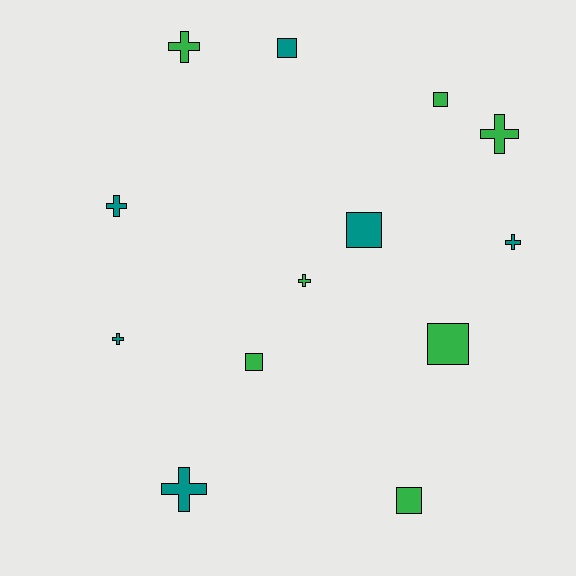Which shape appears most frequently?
Cross, with 7 objects.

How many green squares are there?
There are 4 green squares.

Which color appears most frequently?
Green, with 7 objects.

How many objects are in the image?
There are 13 objects.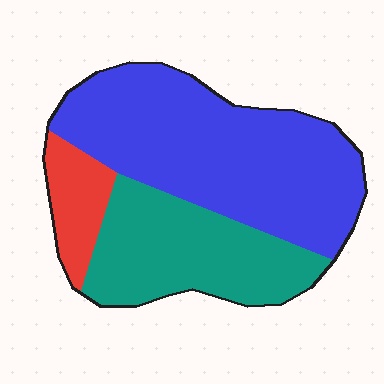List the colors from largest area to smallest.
From largest to smallest: blue, teal, red.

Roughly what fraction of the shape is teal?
Teal covers 33% of the shape.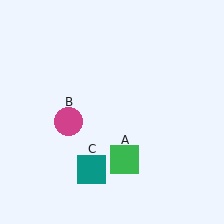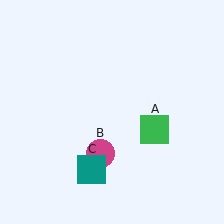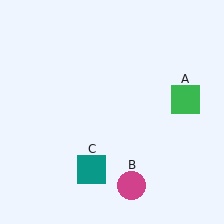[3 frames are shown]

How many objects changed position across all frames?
2 objects changed position: green square (object A), magenta circle (object B).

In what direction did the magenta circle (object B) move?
The magenta circle (object B) moved down and to the right.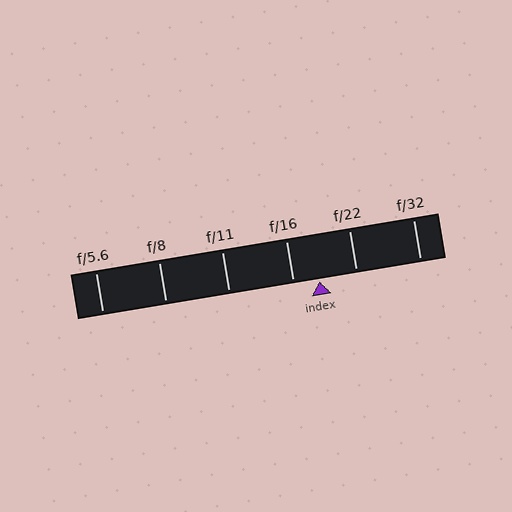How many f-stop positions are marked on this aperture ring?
There are 6 f-stop positions marked.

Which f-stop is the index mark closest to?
The index mark is closest to f/16.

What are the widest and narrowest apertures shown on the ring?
The widest aperture shown is f/5.6 and the narrowest is f/32.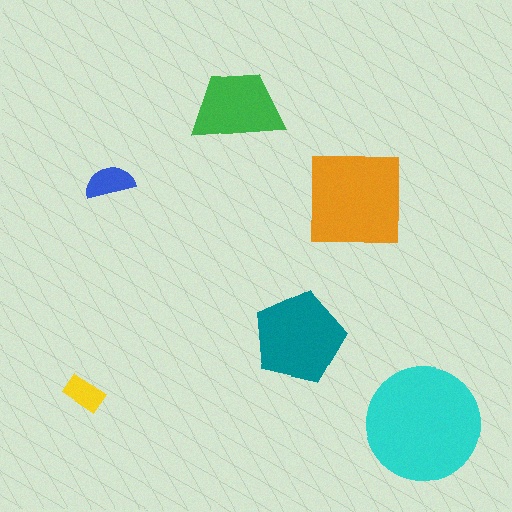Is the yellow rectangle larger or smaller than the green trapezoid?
Smaller.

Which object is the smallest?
The yellow rectangle.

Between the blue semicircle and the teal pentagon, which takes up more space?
The teal pentagon.